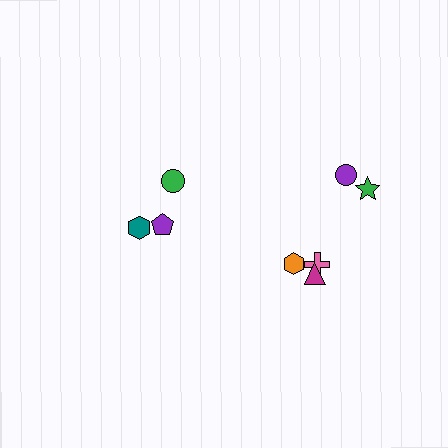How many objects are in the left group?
There are 3 objects.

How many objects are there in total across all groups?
There are 8 objects.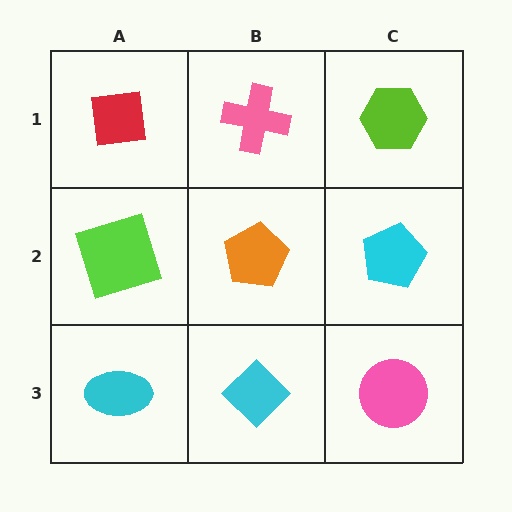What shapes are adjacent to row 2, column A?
A red square (row 1, column A), a cyan ellipse (row 3, column A), an orange pentagon (row 2, column B).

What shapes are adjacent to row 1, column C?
A cyan pentagon (row 2, column C), a pink cross (row 1, column B).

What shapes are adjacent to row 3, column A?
A lime square (row 2, column A), a cyan diamond (row 3, column B).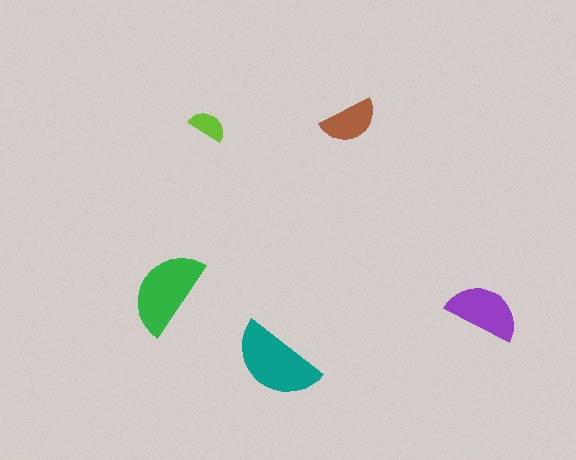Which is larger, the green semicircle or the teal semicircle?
The teal one.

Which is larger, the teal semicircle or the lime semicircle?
The teal one.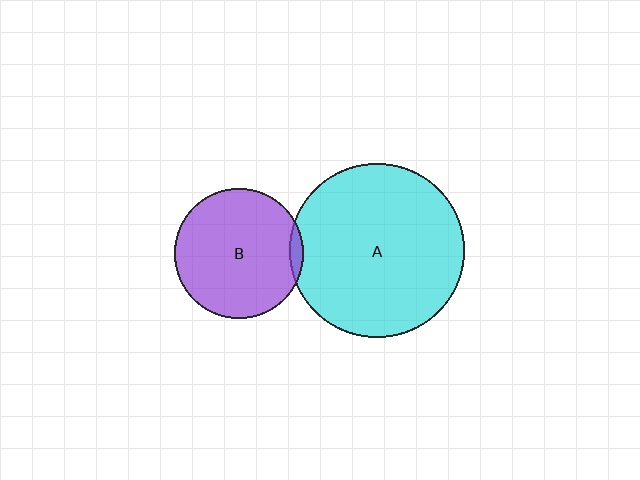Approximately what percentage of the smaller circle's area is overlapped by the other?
Approximately 5%.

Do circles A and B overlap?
Yes.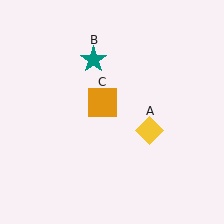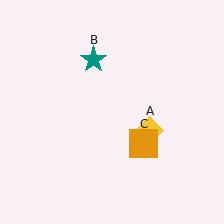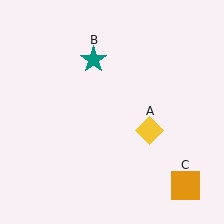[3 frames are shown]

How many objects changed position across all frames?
1 object changed position: orange square (object C).